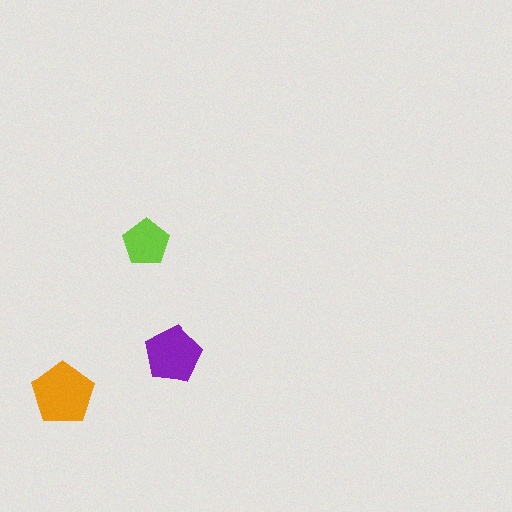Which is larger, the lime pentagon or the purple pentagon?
The purple one.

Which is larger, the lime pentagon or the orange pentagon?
The orange one.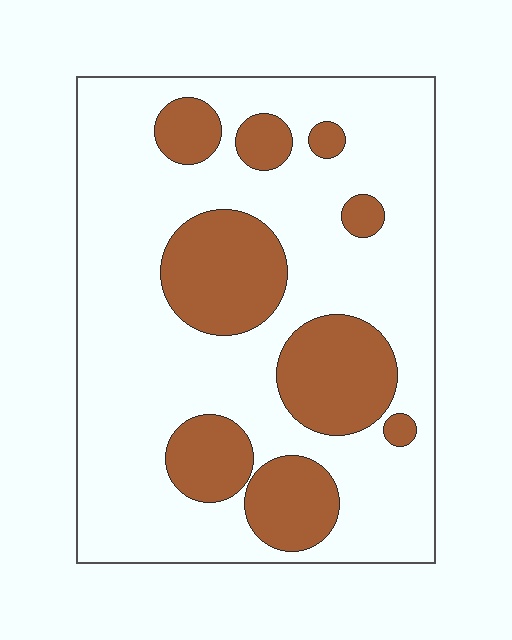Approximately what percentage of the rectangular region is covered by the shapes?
Approximately 25%.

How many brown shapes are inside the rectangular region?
9.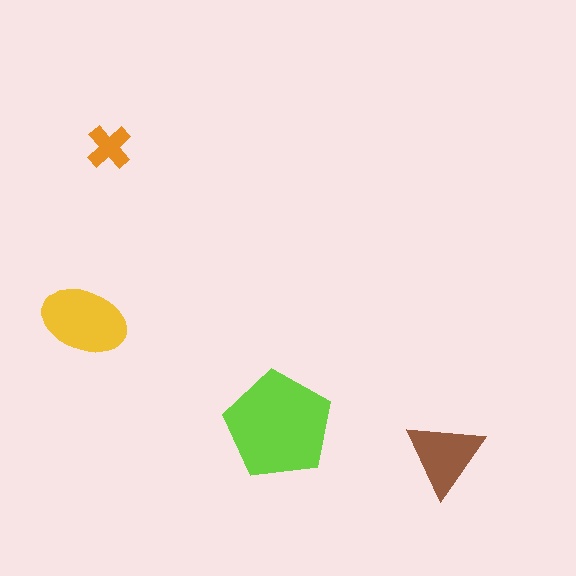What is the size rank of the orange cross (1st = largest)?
4th.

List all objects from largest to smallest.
The lime pentagon, the yellow ellipse, the brown triangle, the orange cross.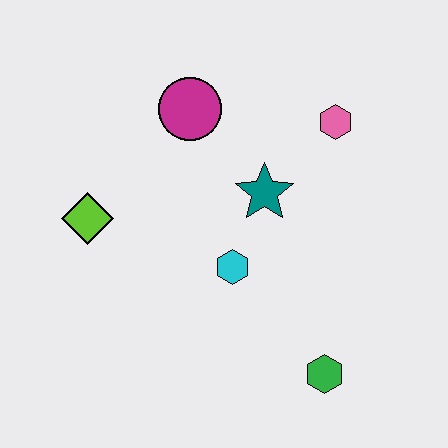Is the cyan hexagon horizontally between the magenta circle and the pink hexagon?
Yes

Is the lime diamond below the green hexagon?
No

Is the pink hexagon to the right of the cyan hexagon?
Yes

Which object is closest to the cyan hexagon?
The teal star is closest to the cyan hexagon.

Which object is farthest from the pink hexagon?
The lime diamond is farthest from the pink hexagon.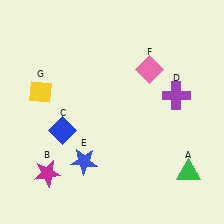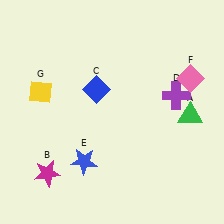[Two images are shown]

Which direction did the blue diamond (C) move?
The blue diamond (C) moved up.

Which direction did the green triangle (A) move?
The green triangle (A) moved up.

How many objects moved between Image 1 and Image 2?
3 objects moved between the two images.